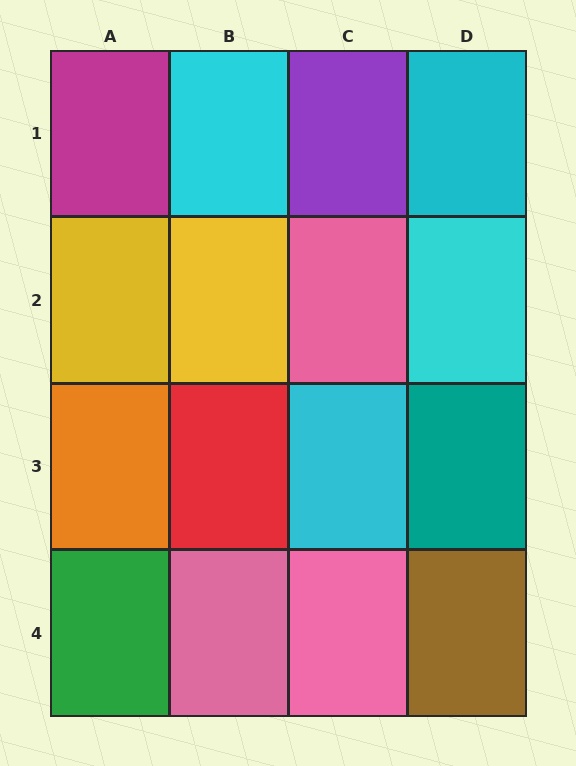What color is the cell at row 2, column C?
Pink.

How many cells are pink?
3 cells are pink.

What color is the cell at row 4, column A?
Green.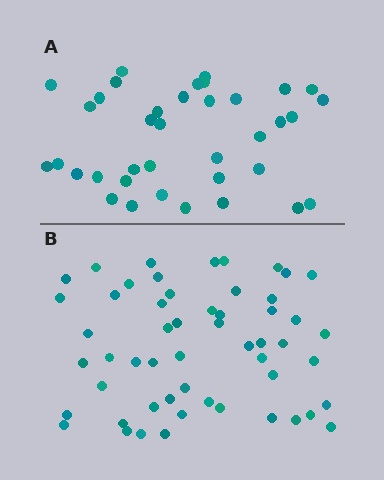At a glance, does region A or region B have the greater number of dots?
Region B (the bottom region) has more dots.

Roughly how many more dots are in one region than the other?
Region B has approximately 15 more dots than region A.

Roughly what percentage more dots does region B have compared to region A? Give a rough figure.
About 45% more.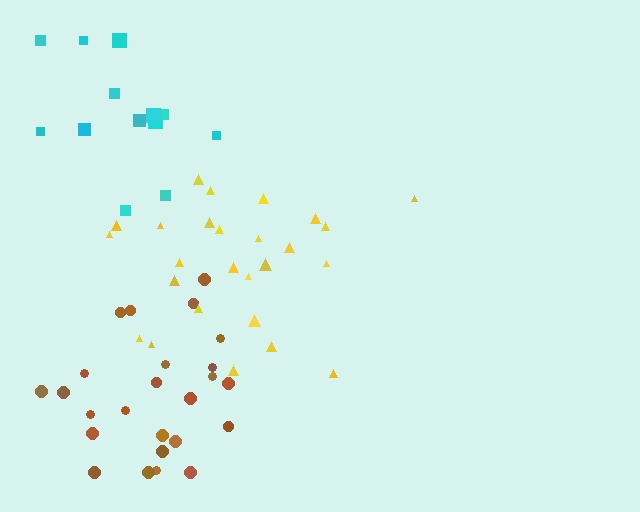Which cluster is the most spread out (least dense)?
Cyan.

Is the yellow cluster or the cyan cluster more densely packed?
Yellow.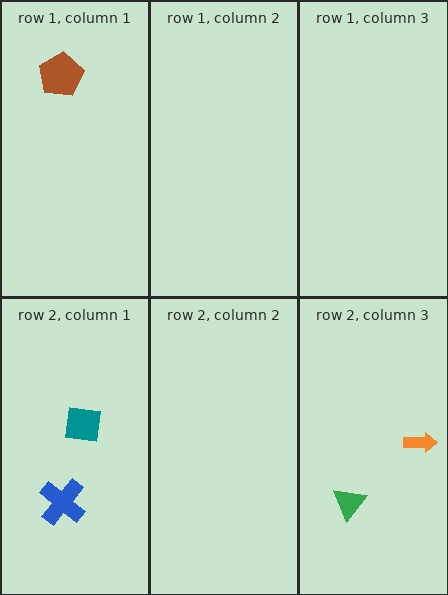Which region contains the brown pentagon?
The row 1, column 1 region.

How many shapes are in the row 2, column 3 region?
2.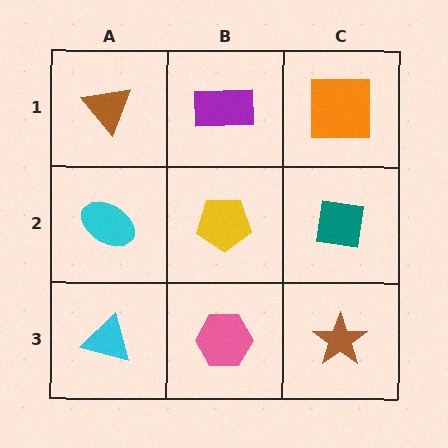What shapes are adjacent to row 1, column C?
A teal square (row 2, column C), a purple rectangle (row 1, column B).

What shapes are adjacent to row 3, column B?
A yellow pentagon (row 2, column B), a cyan triangle (row 3, column A), a brown star (row 3, column C).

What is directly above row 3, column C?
A teal square.